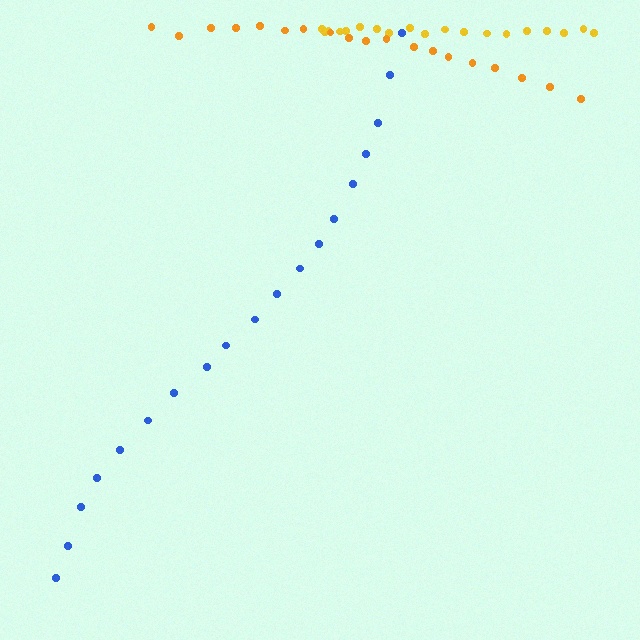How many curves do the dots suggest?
There are 3 distinct paths.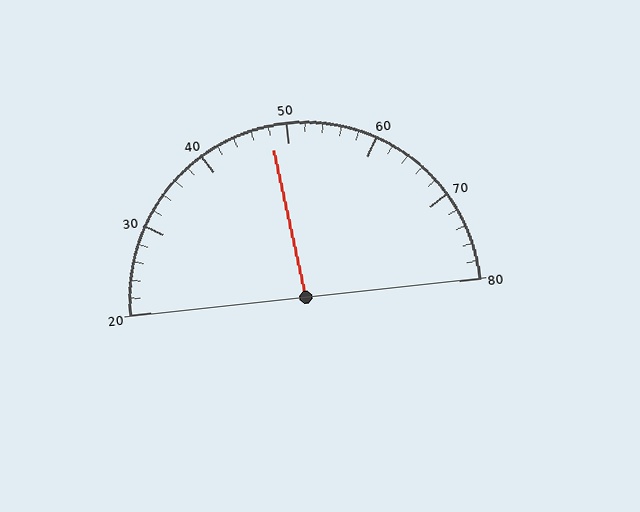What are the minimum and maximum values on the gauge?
The gauge ranges from 20 to 80.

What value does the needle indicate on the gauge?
The needle indicates approximately 48.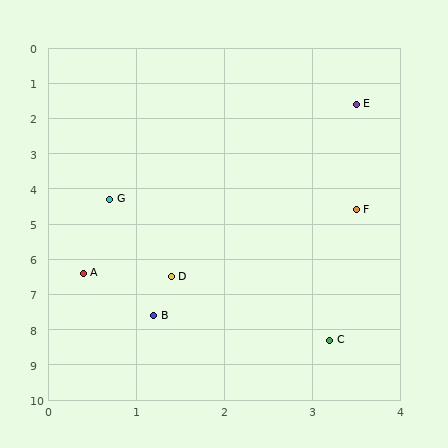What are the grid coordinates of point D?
Point D is at approximately (1.4, 6.5).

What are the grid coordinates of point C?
Point C is at approximately (3.2, 8.3).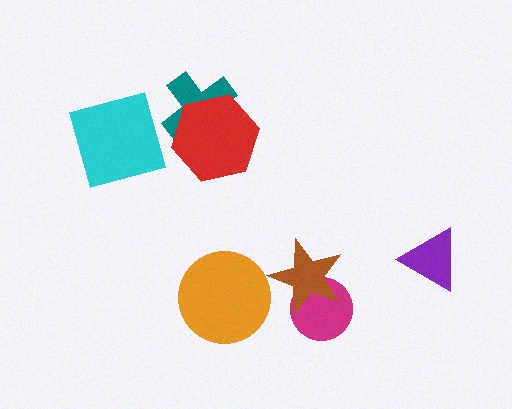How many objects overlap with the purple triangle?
0 objects overlap with the purple triangle.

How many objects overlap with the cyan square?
0 objects overlap with the cyan square.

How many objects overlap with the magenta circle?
1 object overlaps with the magenta circle.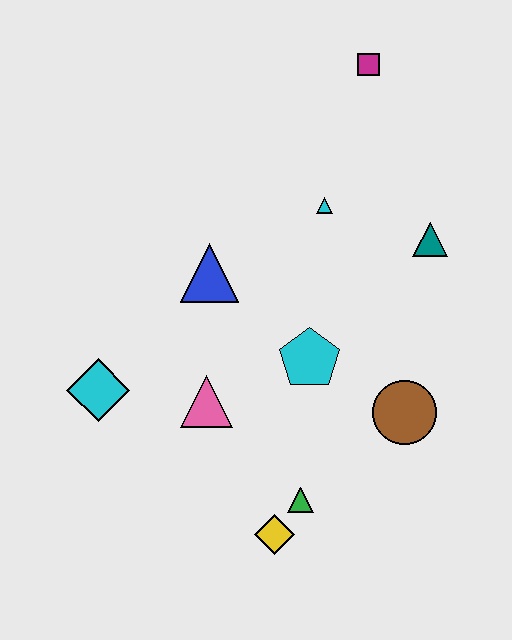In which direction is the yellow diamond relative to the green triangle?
The yellow diamond is below the green triangle.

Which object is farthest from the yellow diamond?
The magenta square is farthest from the yellow diamond.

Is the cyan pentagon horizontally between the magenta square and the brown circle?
No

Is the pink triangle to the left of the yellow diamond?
Yes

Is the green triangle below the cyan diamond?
Yes